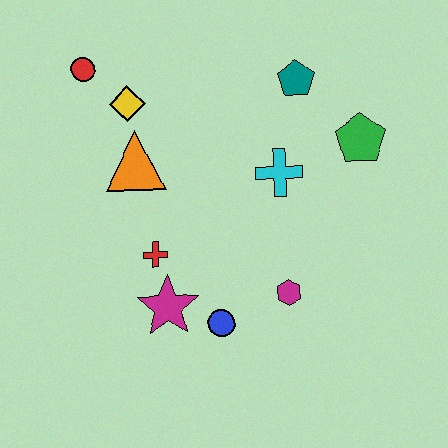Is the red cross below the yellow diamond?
Yes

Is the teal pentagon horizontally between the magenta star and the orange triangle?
No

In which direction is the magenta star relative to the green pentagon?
The magenta star is to the left of the green pentagon.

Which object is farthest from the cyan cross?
The red circle is farthest from the cyan cross.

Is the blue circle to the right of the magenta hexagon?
No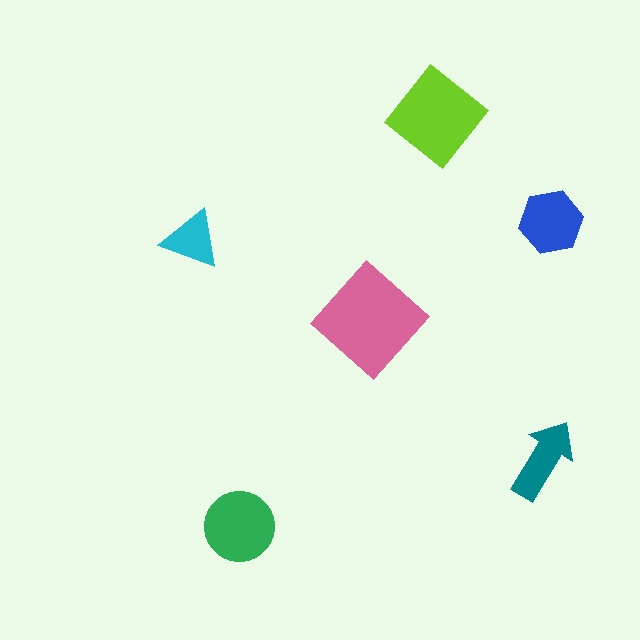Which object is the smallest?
The cyan triangle.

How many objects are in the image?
There are 6 objects in the image.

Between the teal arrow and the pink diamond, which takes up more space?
The pink diamond.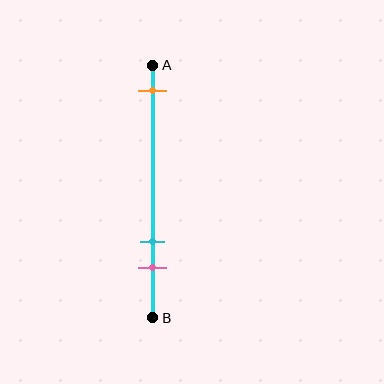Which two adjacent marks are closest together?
The cyan and pink marks are the closest adjacent pair.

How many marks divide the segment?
There are 3 marks dividing the segment.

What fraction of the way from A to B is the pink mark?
The pink mark is approximately 80% (0.8) of the way from A to B.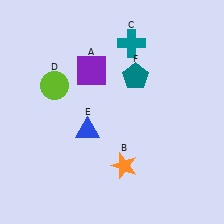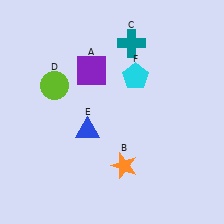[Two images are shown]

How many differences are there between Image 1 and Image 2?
There is 1 difference between the two images.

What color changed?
The pentagon (F) changed from teal in Image 1 to cyan in Image 2.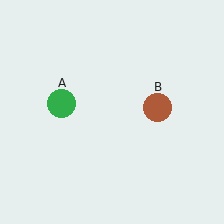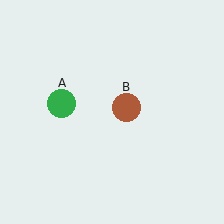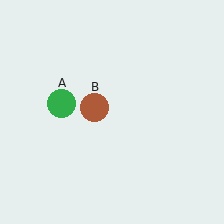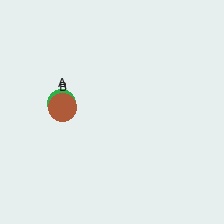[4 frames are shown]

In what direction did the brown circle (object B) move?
The brown circle (object B) moved left.